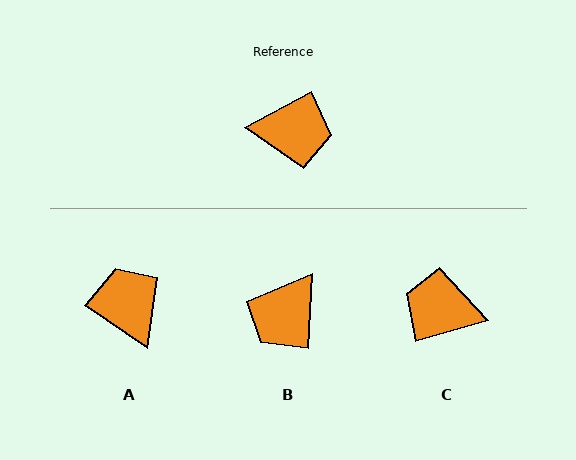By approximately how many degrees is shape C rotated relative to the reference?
Approximately 167 degrees counter-clockwise.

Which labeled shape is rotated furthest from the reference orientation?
C, about 167 degrees away.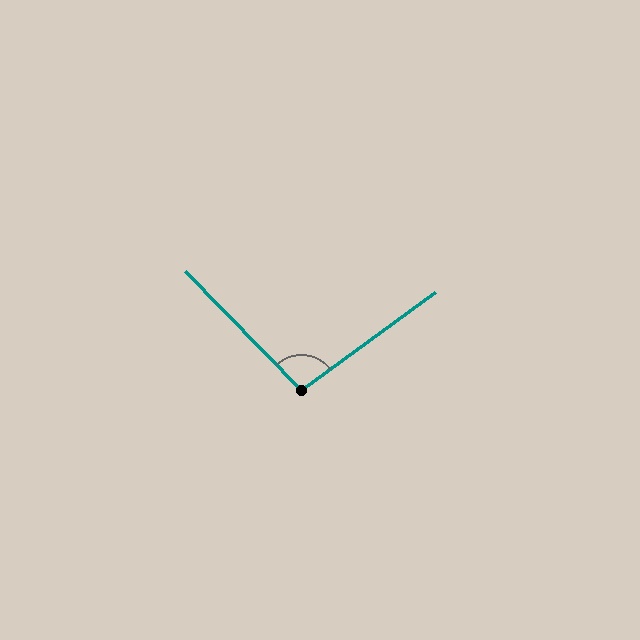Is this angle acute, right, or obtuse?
It is obtuse.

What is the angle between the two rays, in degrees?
Approximately 98 degrees.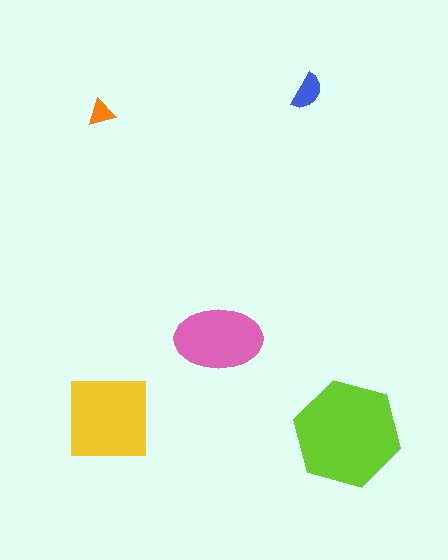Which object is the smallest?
The orange triangle.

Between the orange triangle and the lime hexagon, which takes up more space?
The lime hexagon.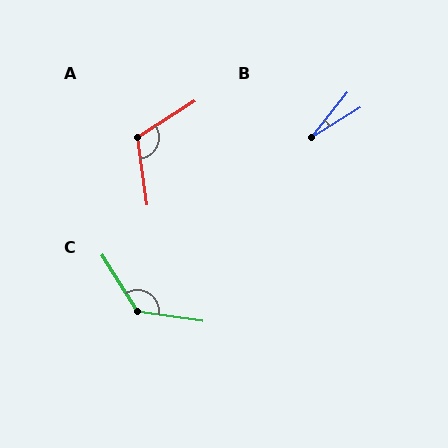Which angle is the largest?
C, at approximately 130 degrees.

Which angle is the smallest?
B, at approximately 20 degrees.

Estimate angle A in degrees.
Approximately 115 degrees.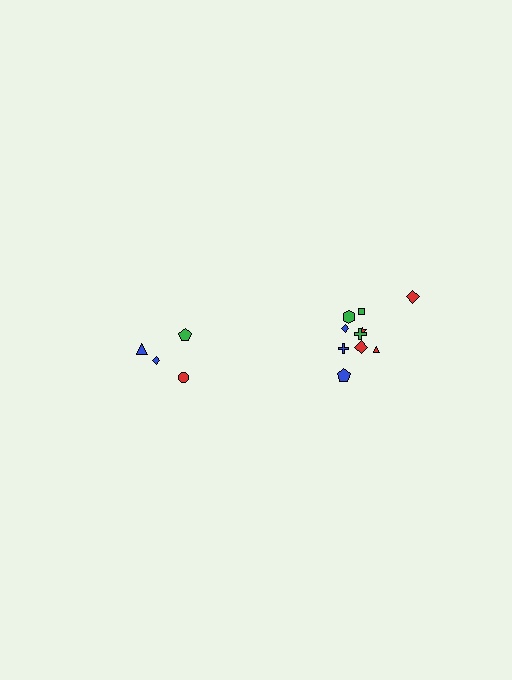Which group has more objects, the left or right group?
The right group.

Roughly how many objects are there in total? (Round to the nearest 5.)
Roughly 15 objects in total.